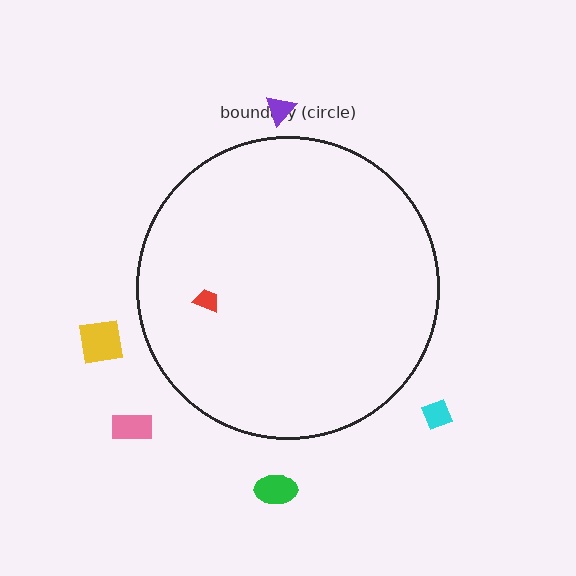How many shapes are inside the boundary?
1 inside, 5 outside.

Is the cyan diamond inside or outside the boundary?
Outside.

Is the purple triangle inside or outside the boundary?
Outside.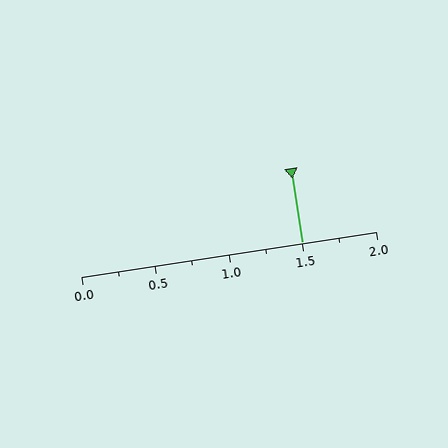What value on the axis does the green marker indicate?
The marker indicates approximately 1.5.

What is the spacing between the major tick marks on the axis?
The major ticks are spaced 0.5 apart.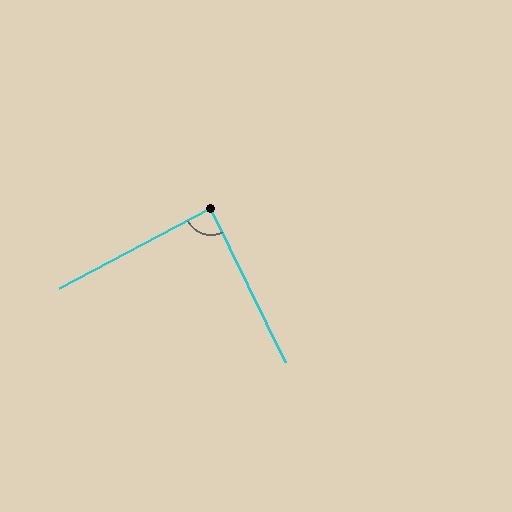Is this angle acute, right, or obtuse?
It is approximately a right angle.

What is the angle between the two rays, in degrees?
Approximately 88 degrees.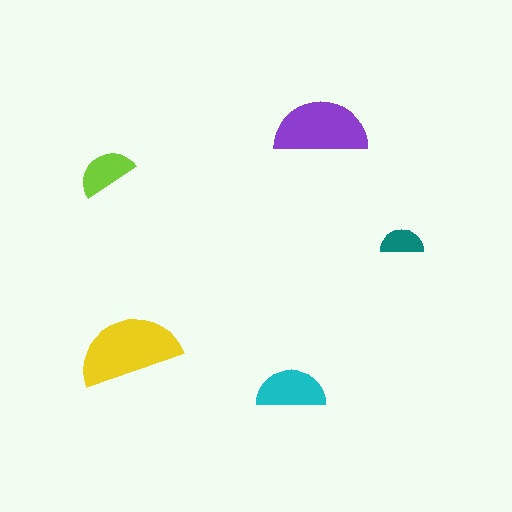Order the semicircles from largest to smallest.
the yellow one, the purple one, the cyan one, the lime one, the teal one.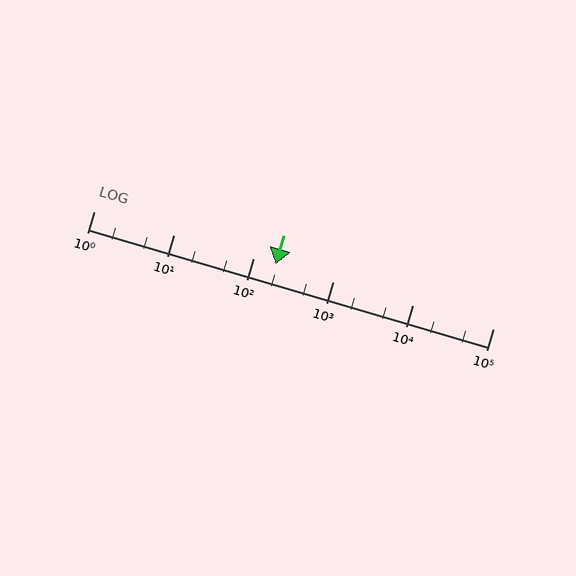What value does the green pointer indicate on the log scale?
The pointer indicates approximately 190.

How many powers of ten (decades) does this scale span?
The scale spans 5 decades, from 1 to 100000.